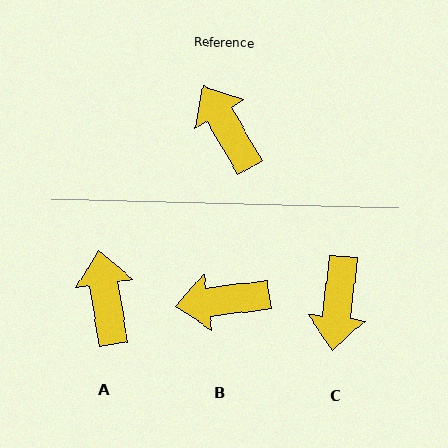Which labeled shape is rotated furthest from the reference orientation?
C, about 143 degrees away.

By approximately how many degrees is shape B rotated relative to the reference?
Approximately 68 degrees counter-clockwise.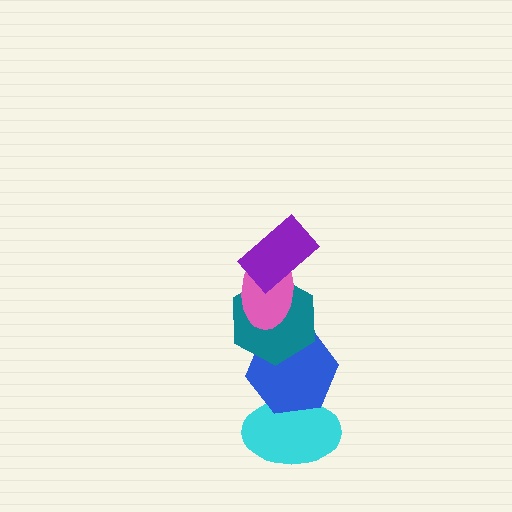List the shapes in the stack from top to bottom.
From top to bottom: the purple rectangle, the pink ellipse, the teal hexagon, the blue hexagon, the cyan ellipse.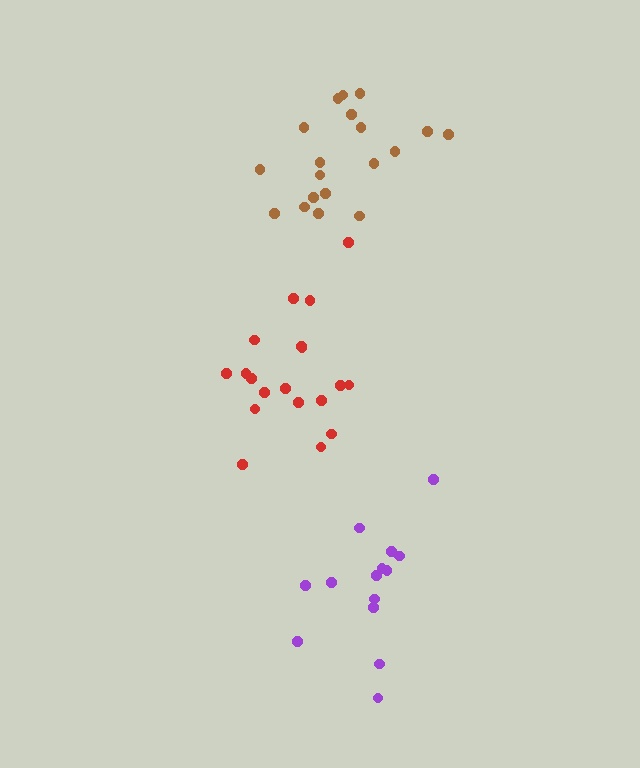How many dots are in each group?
Group 1: 14 dots, Group 2: 19 dots, Group 3: 19 dots (52 total).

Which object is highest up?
The brown cluster is topmost.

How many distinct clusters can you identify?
There are 3 distinct clusters.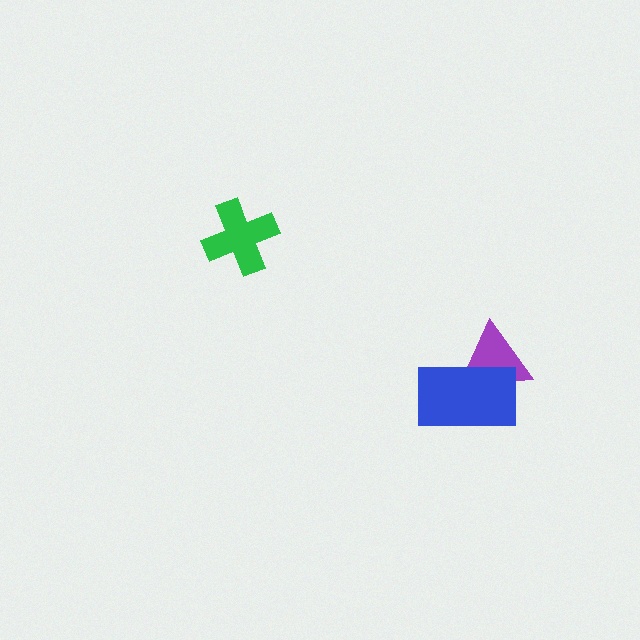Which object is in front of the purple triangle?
The blue rectangle is in front of the purple triangle.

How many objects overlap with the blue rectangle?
1 object overlaps with the blue rectangle.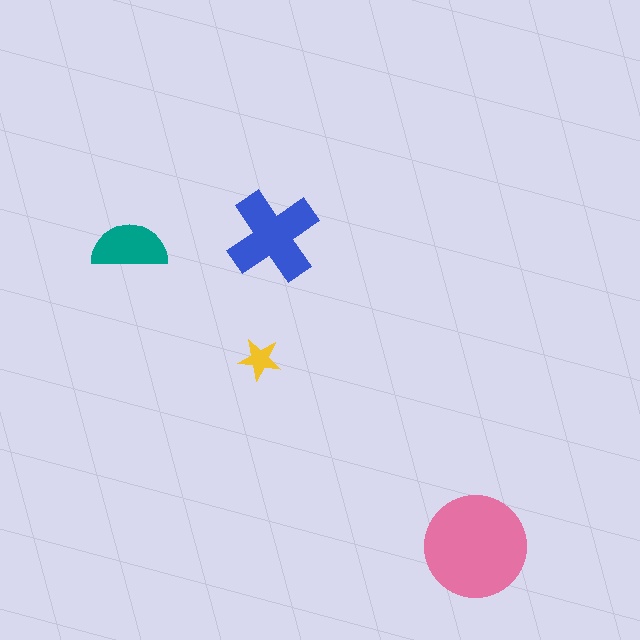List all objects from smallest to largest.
The yellow star, the teal semicircle, the blue cross, the pink circle.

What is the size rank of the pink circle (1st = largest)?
1st.